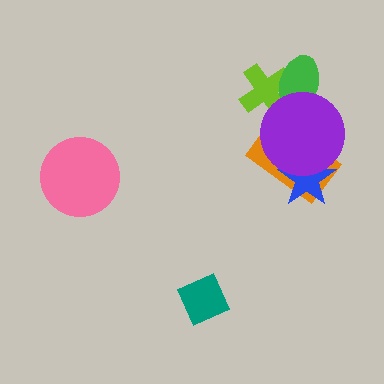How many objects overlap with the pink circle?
0 objects overlap with the pink circle.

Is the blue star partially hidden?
Yes, it is partially covered by another shape.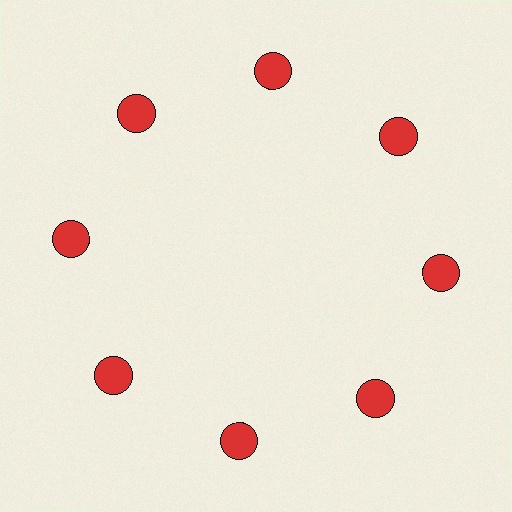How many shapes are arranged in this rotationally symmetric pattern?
There are 8 shapes, arranged in 8 groups of 1.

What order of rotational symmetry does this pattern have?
This pattern has 8-fold rotational symmetry.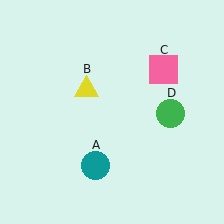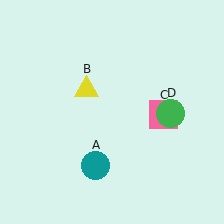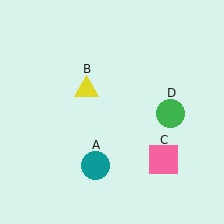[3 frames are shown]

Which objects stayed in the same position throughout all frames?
Teal circle (object A) and yellow triangle (object B) and green circle (object D) remained stationary.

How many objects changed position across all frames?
1 object changed position: pink square (object C).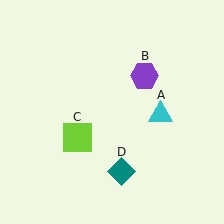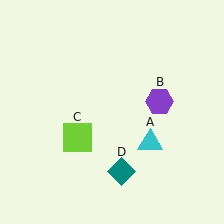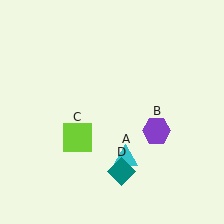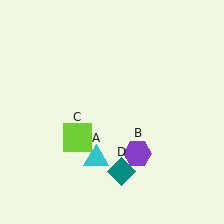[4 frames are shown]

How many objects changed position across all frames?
2 objects changed position: cyan triangle (object A), purple hexagon (object B).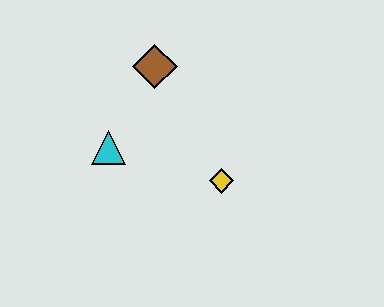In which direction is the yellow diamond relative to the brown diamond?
The yellow diamond is below the brown diamond.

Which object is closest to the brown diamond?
The cyan triangle is closest to the brown diamond.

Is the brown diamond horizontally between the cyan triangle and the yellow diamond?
Yes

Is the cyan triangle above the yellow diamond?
Yes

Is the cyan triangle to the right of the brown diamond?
No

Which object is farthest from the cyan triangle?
The yellow diamond is farthest from the cyan triangle.